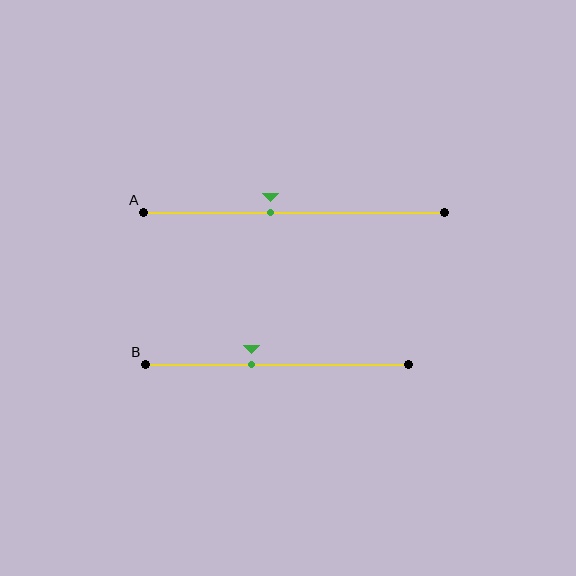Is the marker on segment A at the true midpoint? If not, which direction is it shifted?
No, the marker on segment A is shifted to the left by about 8% of the segment length.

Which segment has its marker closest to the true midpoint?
Segment A has its marker closest to the true midpoint.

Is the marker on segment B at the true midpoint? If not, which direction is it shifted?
No, the marker on segment B is shifted to the left by about 10% of the segment length.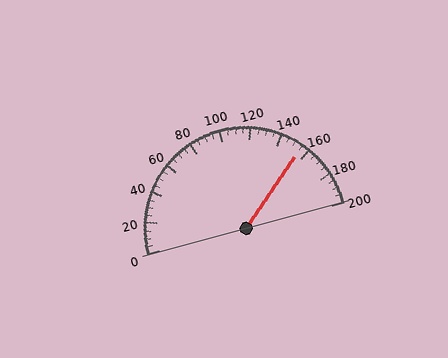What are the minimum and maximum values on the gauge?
The gauge ranges from 0 to 200.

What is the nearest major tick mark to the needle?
The nearest major tick mark is 160.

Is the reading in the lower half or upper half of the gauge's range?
The reading is in the upper half of the range (0 to 200).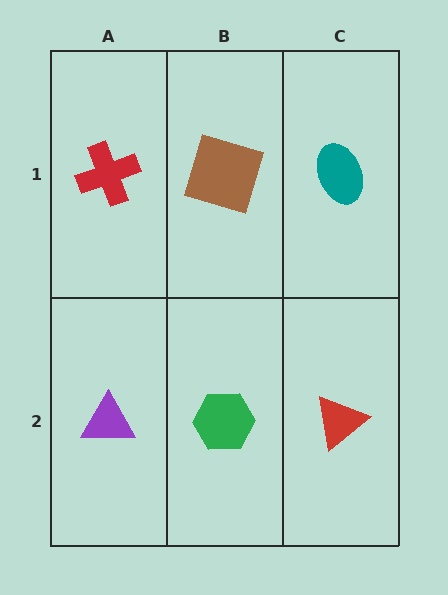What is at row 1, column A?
A red cross.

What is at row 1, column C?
A teal ellipse.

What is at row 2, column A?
A purple triangle.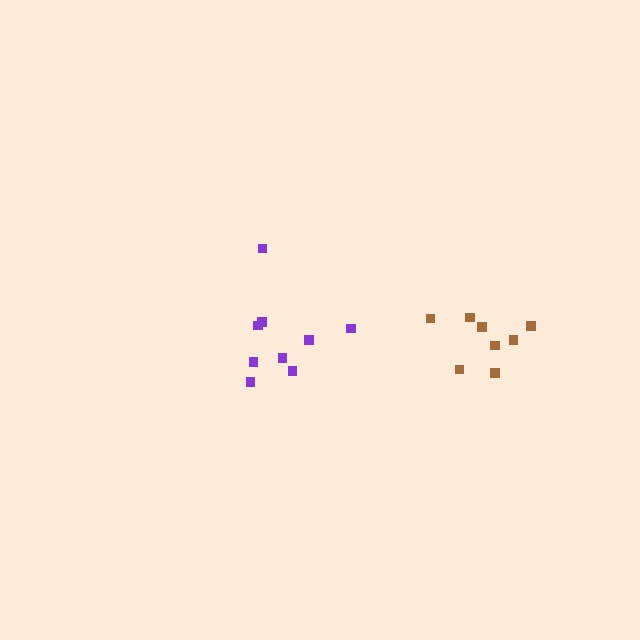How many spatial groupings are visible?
There are 2 spatial groupings.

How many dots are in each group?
Group 1: 8 dots, Group 2: 9 dots (17 total).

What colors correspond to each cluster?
The clusters are colored: brown, purple.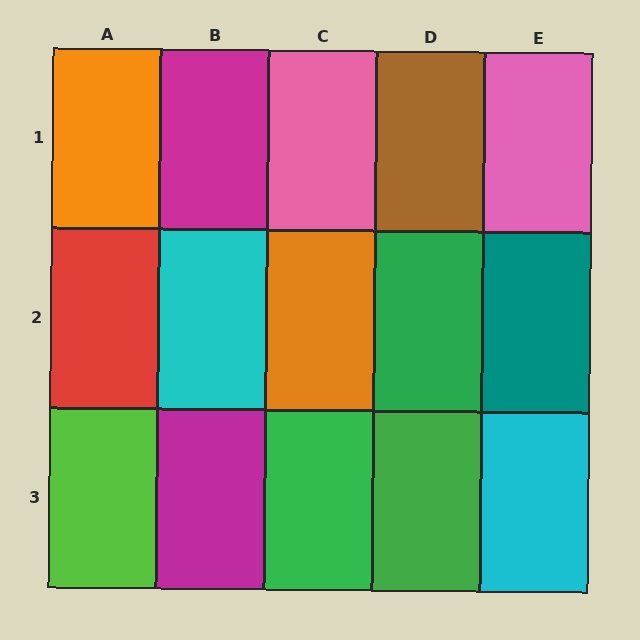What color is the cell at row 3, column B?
Magenta.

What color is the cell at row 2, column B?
Cyan.